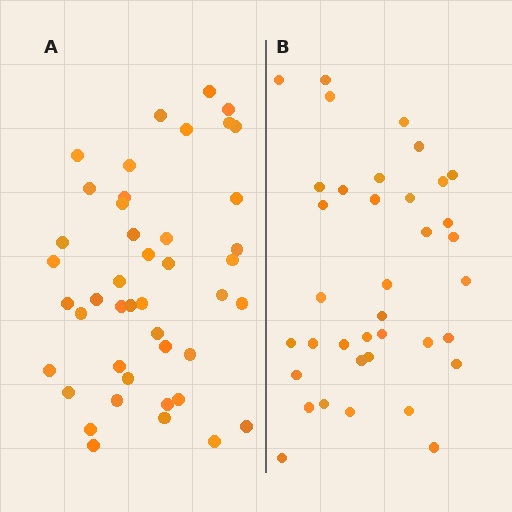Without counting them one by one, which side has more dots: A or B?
Region A (the left region) has more dots.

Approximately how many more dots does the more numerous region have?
Region A has roughly 8 or so more dots than region B.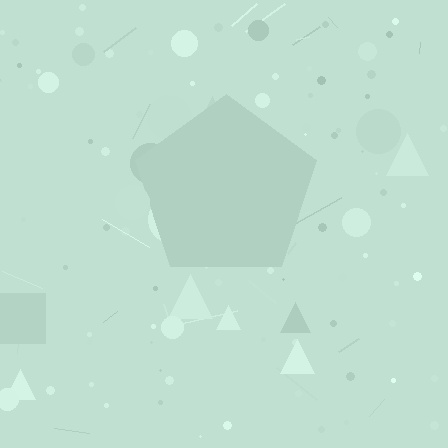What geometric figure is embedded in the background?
A pentagon is embedded in the background.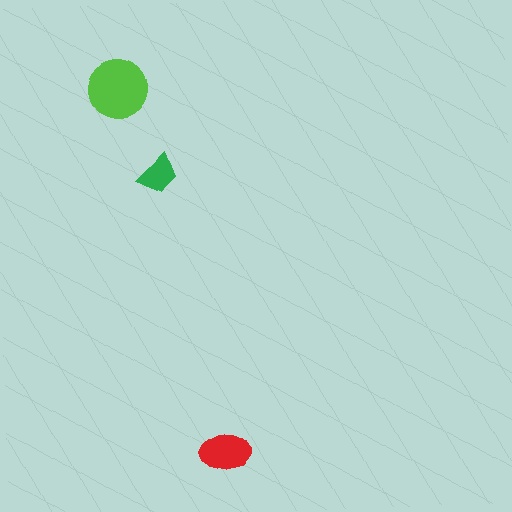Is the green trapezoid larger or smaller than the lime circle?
Smaller.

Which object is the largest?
The lime circle.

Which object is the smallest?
The green trapezoid.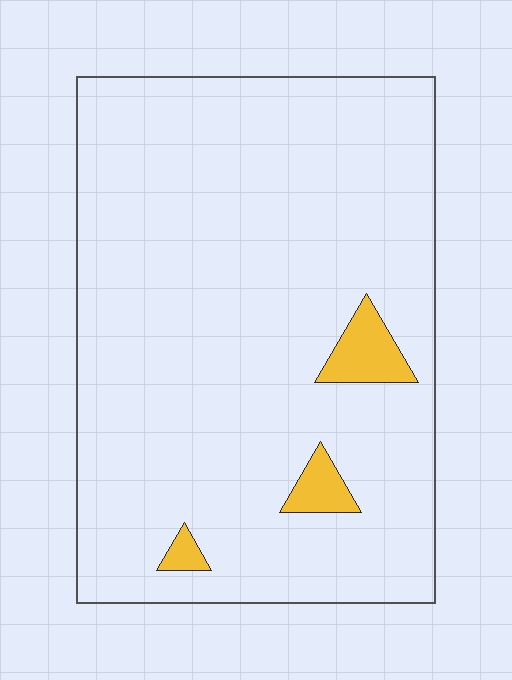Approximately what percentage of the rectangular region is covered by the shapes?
Approximately 5%.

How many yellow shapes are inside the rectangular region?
3.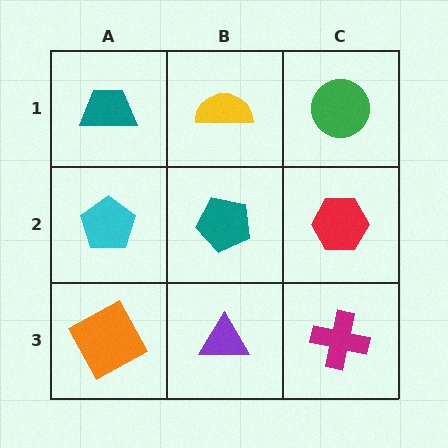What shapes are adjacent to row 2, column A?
A teal trapezoid (row 1, column A), an orange square (row 3, column A), a teal pentagon (row 2, column B).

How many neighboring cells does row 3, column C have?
2.